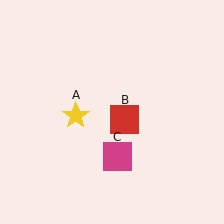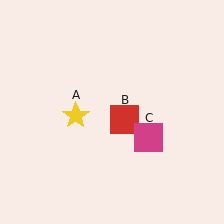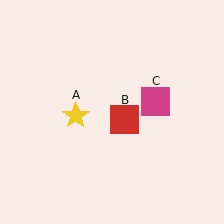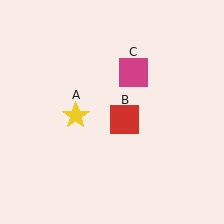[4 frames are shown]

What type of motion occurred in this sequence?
The magenta square (object C) rotated counterclockwise around the center of the scene.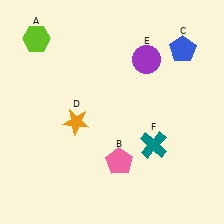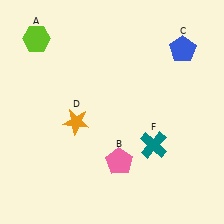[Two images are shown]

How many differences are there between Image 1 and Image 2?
There is 1 difference between the two images.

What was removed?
The purple circle (E) was removed in Image 2.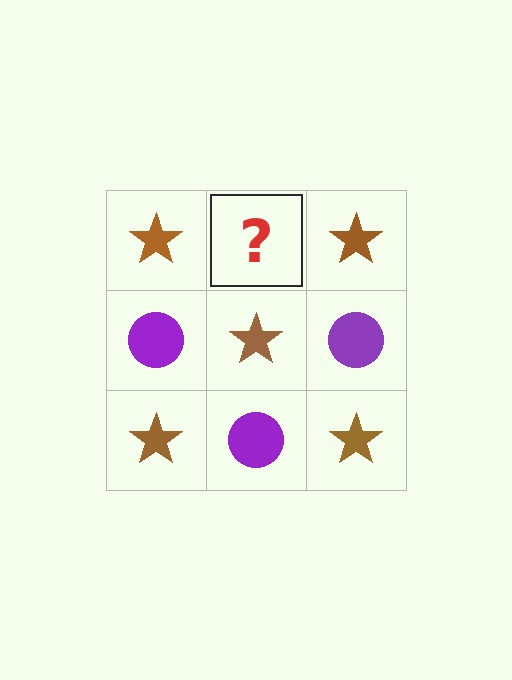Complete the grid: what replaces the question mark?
The question mark should be replaced with a purple circle.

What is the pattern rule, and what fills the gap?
The rule is that it alternates brown star and purple circle in a checkerboard pattern. The gap should be filled with a purple circle.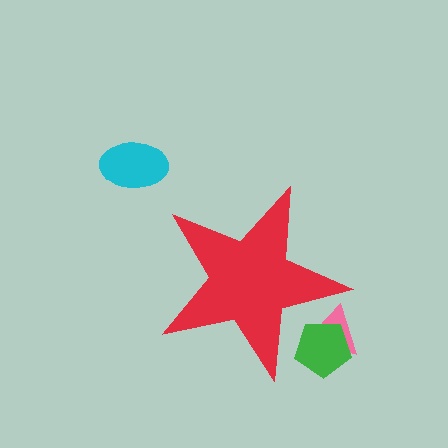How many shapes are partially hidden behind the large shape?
2 shapes are partially hidden.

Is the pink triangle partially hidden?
Yes, the pink triangle is partially hidden behind the red star.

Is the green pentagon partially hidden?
Yes, the green pentagon is partially hidden behind the red star.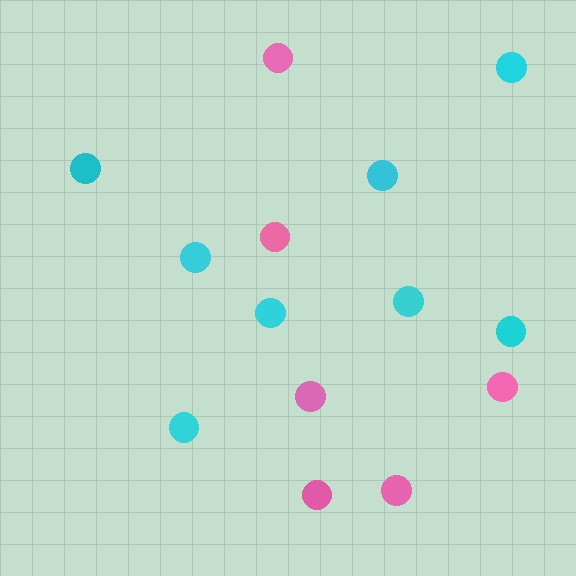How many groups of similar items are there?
There are 2 groups: one group of pink circles (6) and one group of cyan circles (8).